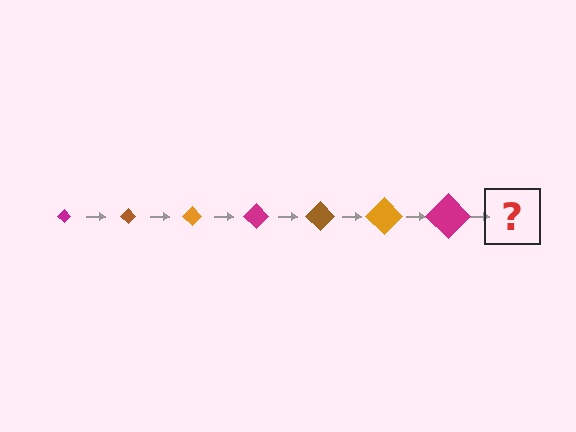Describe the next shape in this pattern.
It should be a brown diamond, larger than the previous one.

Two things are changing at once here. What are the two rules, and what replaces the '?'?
The two rules are that the diamond grows larger each step and the color cycles through magenta, brown, and orange. The '?' should be a brown diamond, larger than the previous one.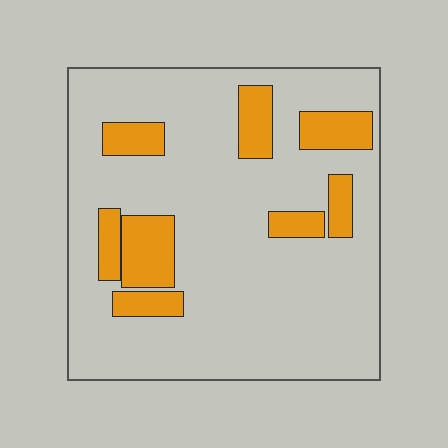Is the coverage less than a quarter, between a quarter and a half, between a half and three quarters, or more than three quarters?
Less than a quarter.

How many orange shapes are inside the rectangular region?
8.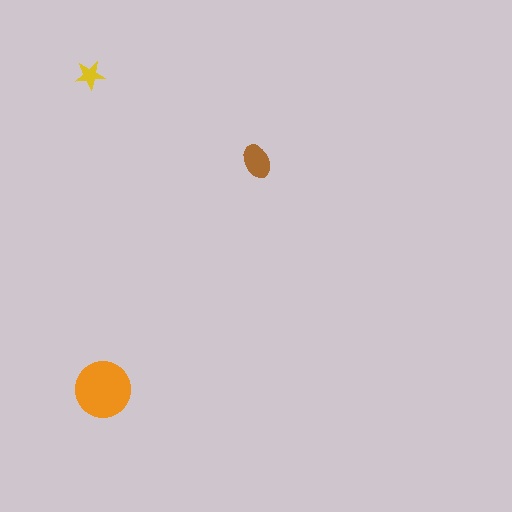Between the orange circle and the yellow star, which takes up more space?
The orange circle.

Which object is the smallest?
The yellow star.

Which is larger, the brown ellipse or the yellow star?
The brown ellipse.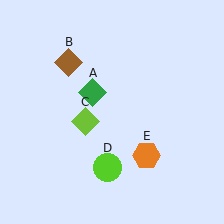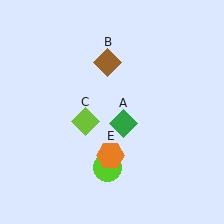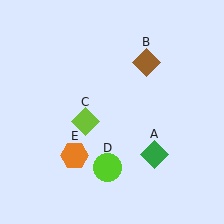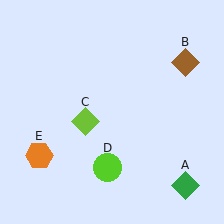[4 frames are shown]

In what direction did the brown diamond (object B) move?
The brown diamond (object B) moved right.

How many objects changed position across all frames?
3 objects changed position: green diamond (object A), brown diamond (object B), orange hexagon (object E).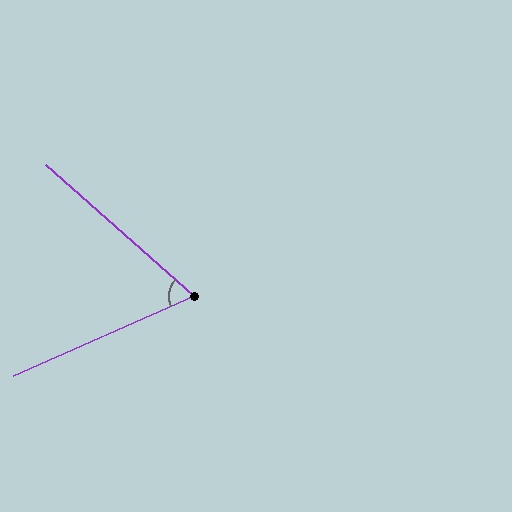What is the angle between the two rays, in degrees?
Approximately 65 degrees.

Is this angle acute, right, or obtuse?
It is acute.